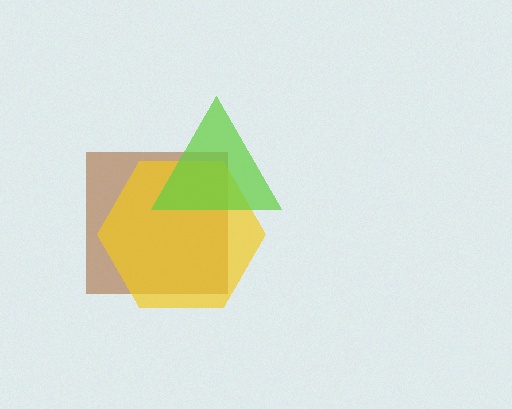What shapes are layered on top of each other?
The layered shapes are: a brown square, a yellow hexagon, a lime triangle.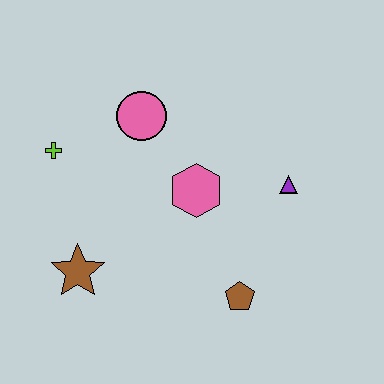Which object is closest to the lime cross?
The pink circle is closest to the lime cross.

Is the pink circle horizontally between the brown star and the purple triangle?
Yes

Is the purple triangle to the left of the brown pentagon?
No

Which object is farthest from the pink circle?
The brown pentagon is farthest from the pink circle.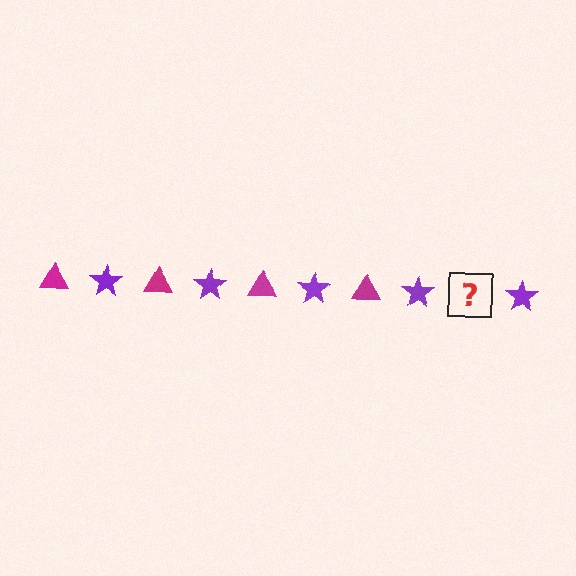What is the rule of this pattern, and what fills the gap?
The rule is that the pattern alternates between magenta triangle and purple star. The gap should be filled with a magenta triangle.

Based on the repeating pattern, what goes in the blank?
The blank should be a magenta triangle.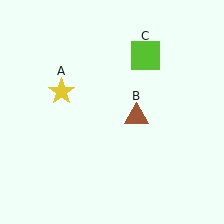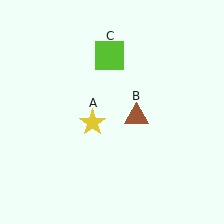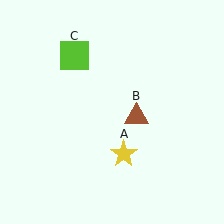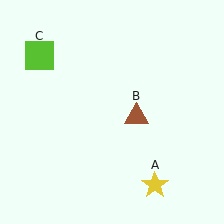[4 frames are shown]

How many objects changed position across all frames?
2 objects changed position: yellow star (object A), lime square (object C).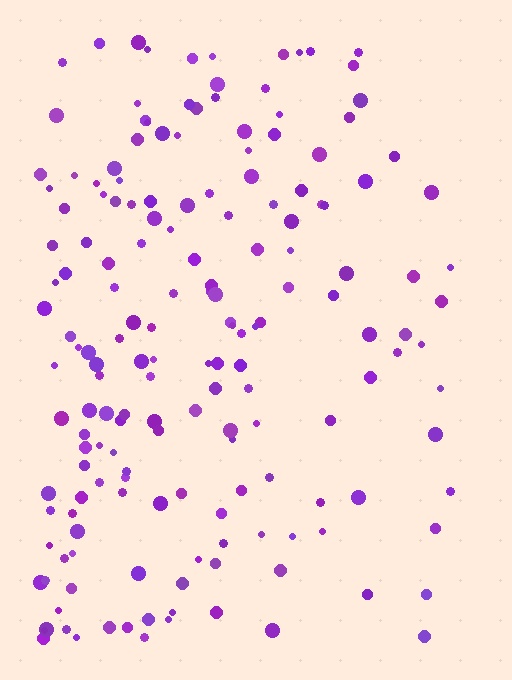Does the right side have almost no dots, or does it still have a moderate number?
Still a moderate number, just noticeably fewer than the left.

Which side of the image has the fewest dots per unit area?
The right.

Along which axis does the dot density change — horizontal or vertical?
Horizontal.